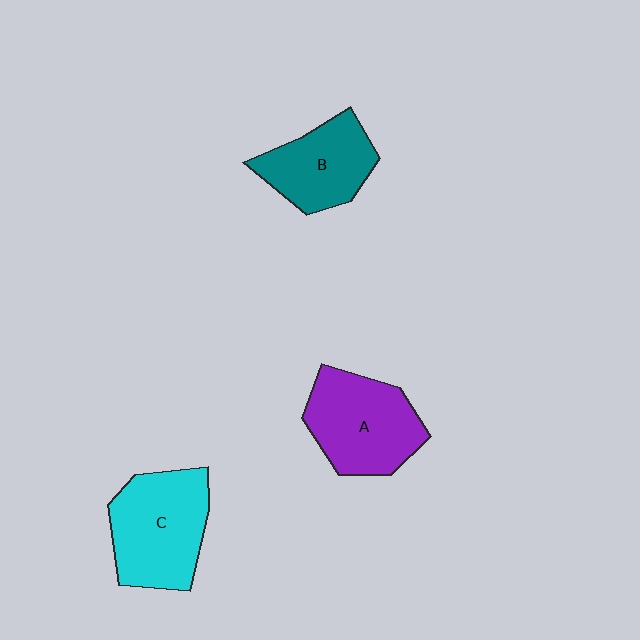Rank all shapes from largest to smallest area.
From largest to smallest: C (cyan), A (purple), B (teal).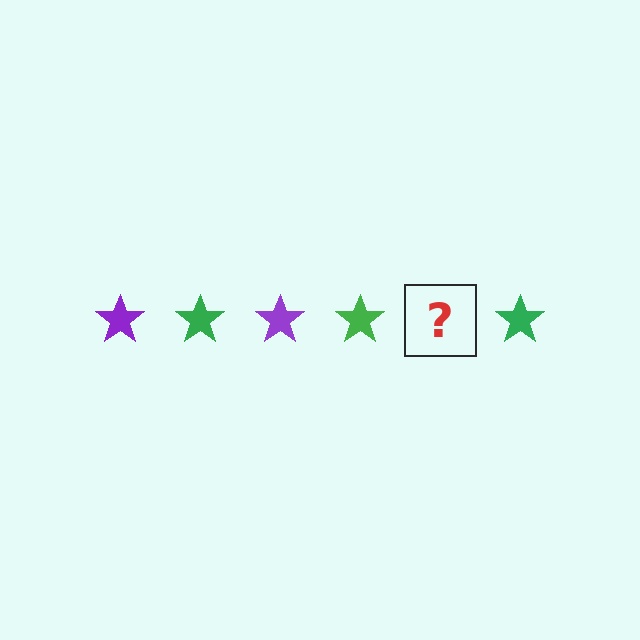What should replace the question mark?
The question mark should be replaced with a purple star.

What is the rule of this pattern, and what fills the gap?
The rule is that the pattern cycles through purple, green stars. The gap should be filled with a purple star.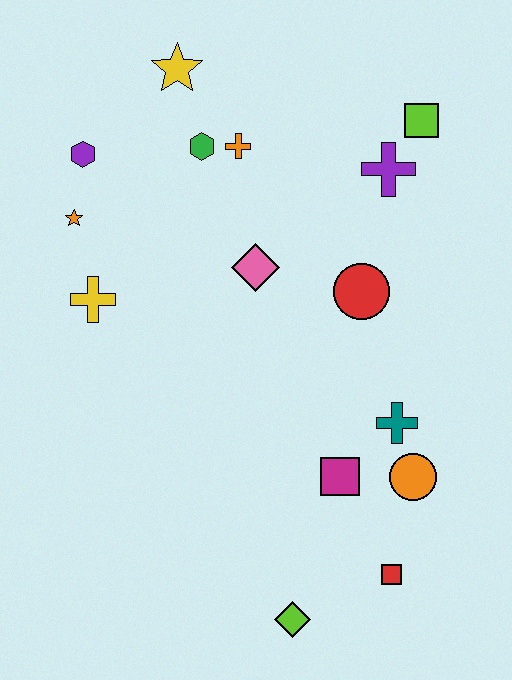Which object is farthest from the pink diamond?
The lime diamond is farthest from the pink diamond.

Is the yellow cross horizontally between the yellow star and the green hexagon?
No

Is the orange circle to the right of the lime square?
No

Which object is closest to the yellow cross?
The orange star is closest to the yellow cross.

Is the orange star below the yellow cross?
No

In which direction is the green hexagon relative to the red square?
The green hexagon is above the red square.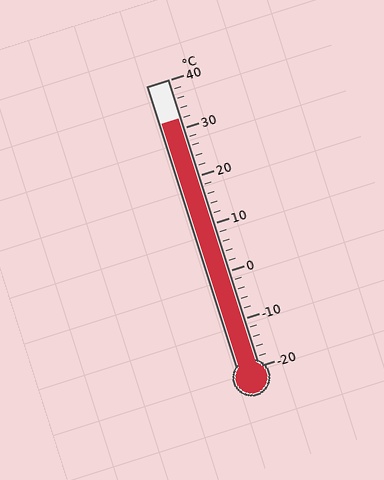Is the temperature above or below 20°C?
The temperature is above 20°C.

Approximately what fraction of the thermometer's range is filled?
The thermometer is filled to approximately 85% of its range.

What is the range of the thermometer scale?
The thermometer scale ranges from -20°C to 40°C.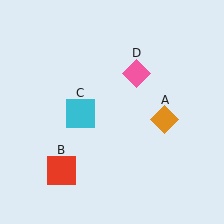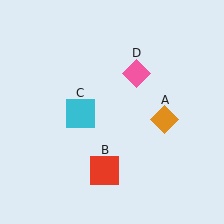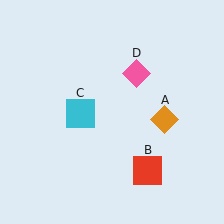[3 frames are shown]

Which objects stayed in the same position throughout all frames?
Orange diamond (object A) and cyan square (object C) and pink diamond (object D) remained stationary.